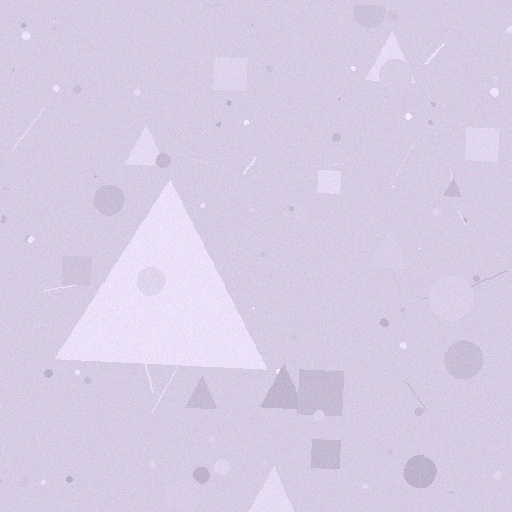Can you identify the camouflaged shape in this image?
The camouflaged shape is a triangle.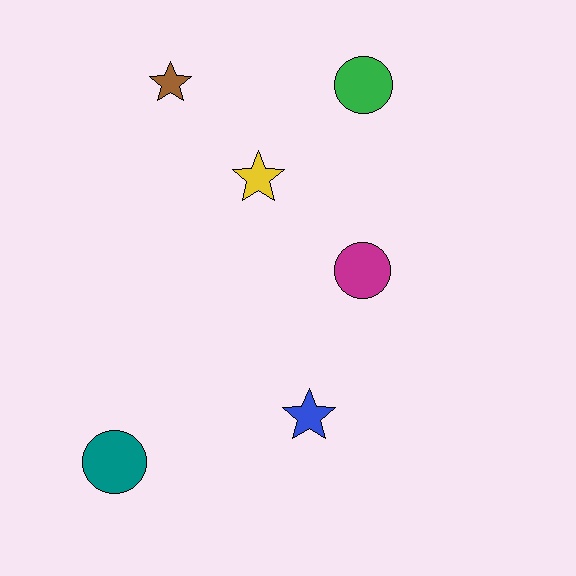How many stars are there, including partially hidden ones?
There are 3 stars.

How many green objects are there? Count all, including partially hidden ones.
There is 1 green object.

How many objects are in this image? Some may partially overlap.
There are 6 objects.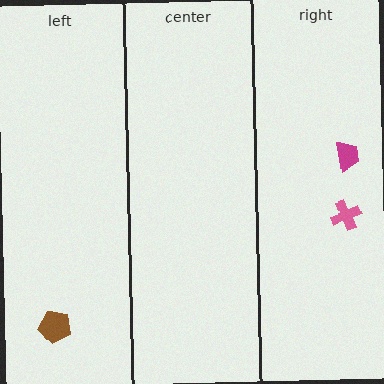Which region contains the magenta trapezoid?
The right region.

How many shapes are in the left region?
1.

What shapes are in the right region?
The pink cross, the magenta trapezoid.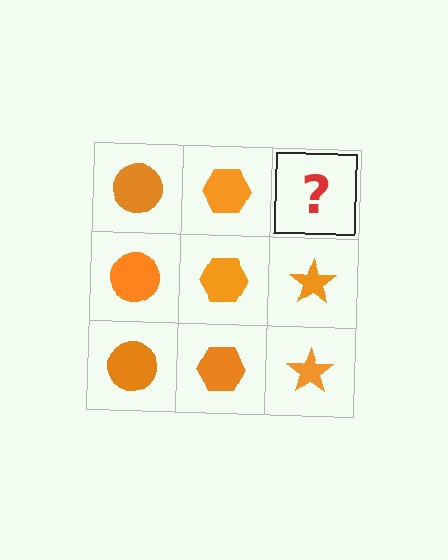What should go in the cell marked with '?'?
The missing cell should contain an orange star.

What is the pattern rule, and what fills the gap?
The rule is that each column has a consistent shape. The gap should be filled with an orange star.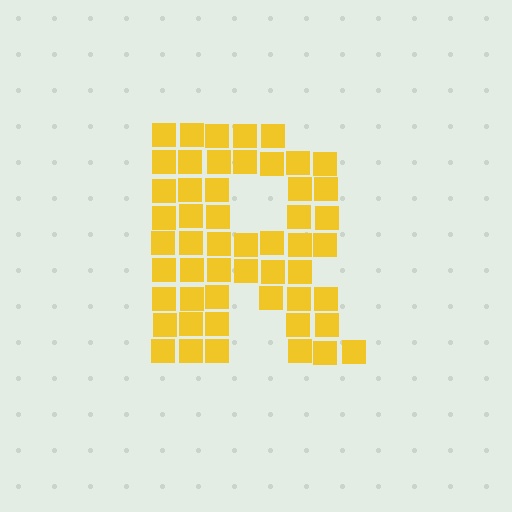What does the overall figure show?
The overall figure shows the letter R.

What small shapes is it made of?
It is made of small squares.